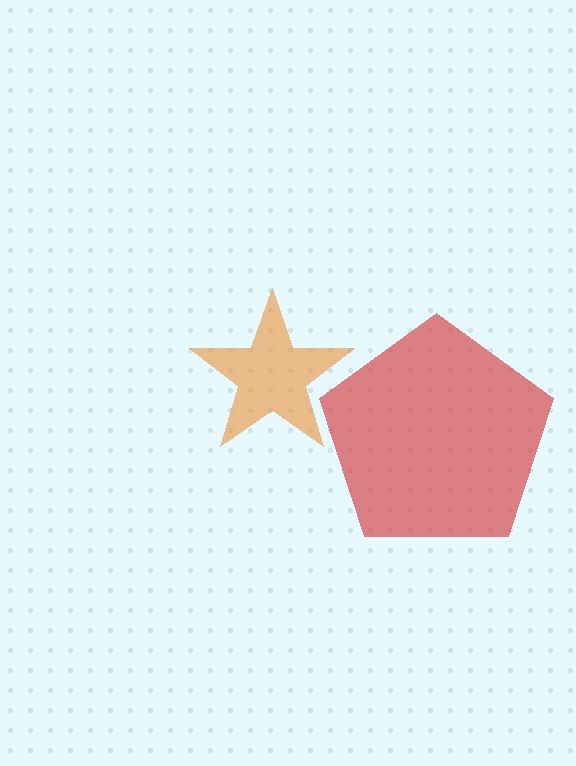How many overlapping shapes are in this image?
There are 2 overlapping shapes in the image.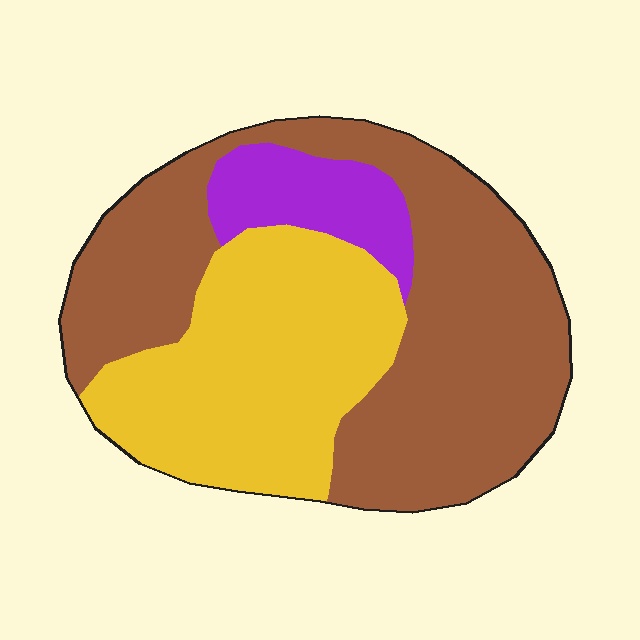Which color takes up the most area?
Brown, at roughly 55%.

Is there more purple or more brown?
Brown.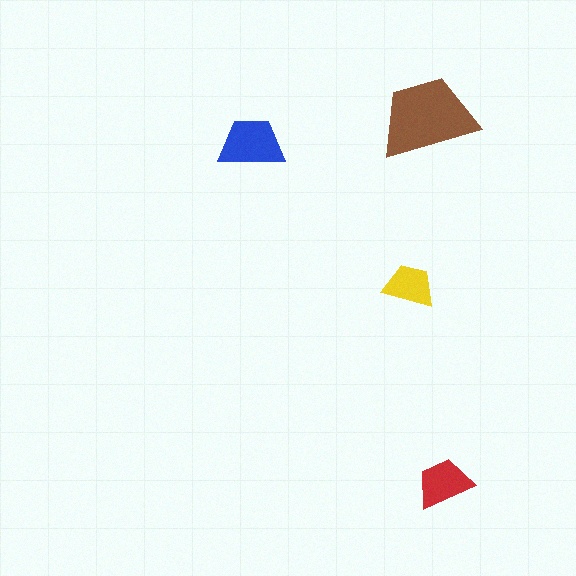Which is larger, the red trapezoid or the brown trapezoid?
The brown one.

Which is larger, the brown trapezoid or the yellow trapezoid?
The brown one.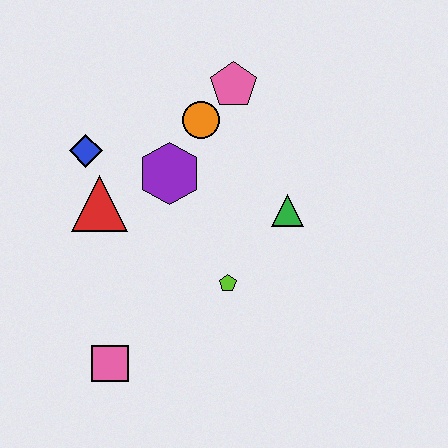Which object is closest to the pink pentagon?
The orange circle is closest to the pink pentagon.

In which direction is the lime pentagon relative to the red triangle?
The lime pentagon is to the right of the red triangle.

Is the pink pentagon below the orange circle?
No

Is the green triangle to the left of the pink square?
No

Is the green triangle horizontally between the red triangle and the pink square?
No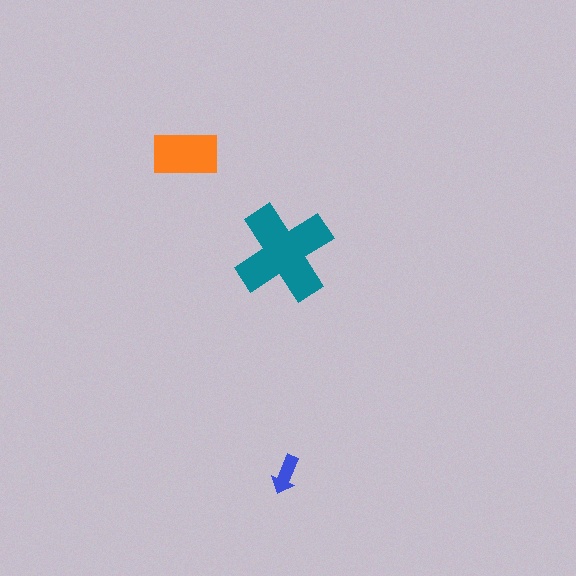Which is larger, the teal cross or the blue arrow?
The teal cross.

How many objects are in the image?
There are 3 objects in the image.